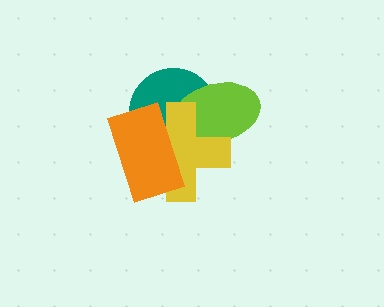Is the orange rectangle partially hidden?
No, no other shape covers it.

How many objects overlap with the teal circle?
3 objects overlap with the teal circle.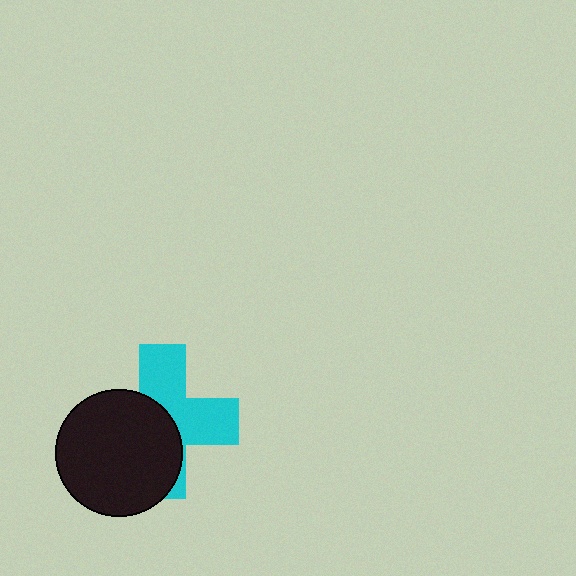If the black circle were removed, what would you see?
You would see the complete cyan cross.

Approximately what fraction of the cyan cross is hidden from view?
Roughly 51% of the cyan cross is hidden behind the black circle.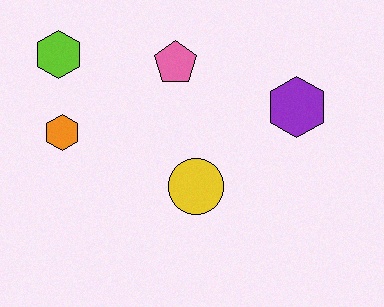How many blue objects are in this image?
There are no blue objects.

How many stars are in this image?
There are no stars.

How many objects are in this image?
There are 5 objects.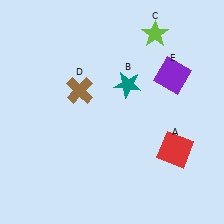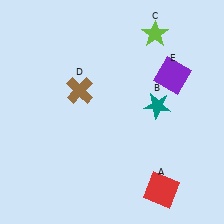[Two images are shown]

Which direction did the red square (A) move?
The red square (A) moved down.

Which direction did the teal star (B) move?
The teal star (B) moved right.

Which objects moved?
The objects that moved are: the red square (A), the teal star (B).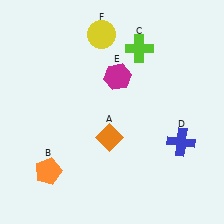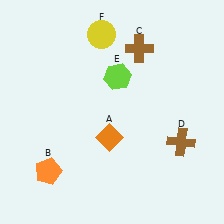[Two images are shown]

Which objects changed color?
C changed from lime to brown. D changed from blue to brown. E changed from magenta to lime.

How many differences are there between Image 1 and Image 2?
There are 3 differences between the two images.